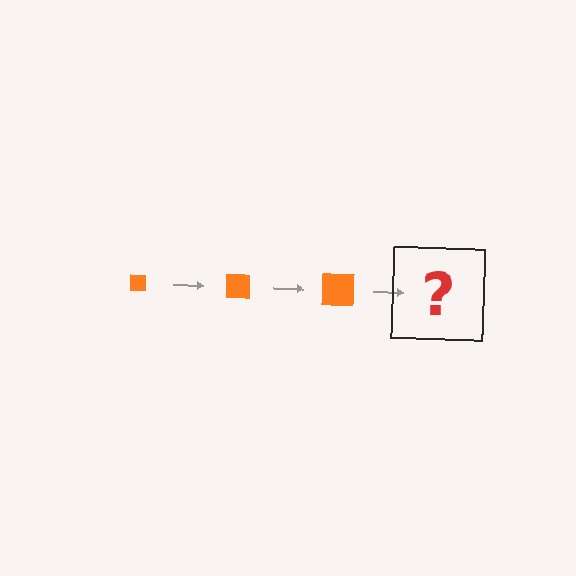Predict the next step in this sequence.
The next step is an orange square, larger than the previous one.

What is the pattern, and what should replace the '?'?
The pattern is that the square gets progressively larger each step. The '?' should be an orange square, larger than the previous one.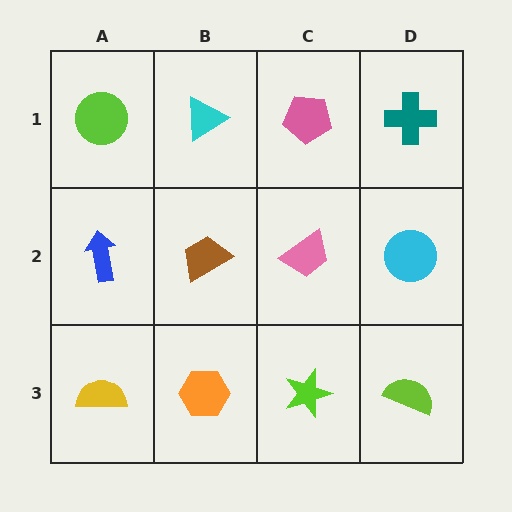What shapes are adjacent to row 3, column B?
A brown trapezoid (row 2, column B), a yellow semicircle (row 3, column A), a lime star (row 3, column C).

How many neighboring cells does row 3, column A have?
2.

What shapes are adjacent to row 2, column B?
A cyan triangle (row 1, column B), an orange hexagon (row 3, column B), a blue arrow (row 2, column A), a pink trapezoid (row 2, column C).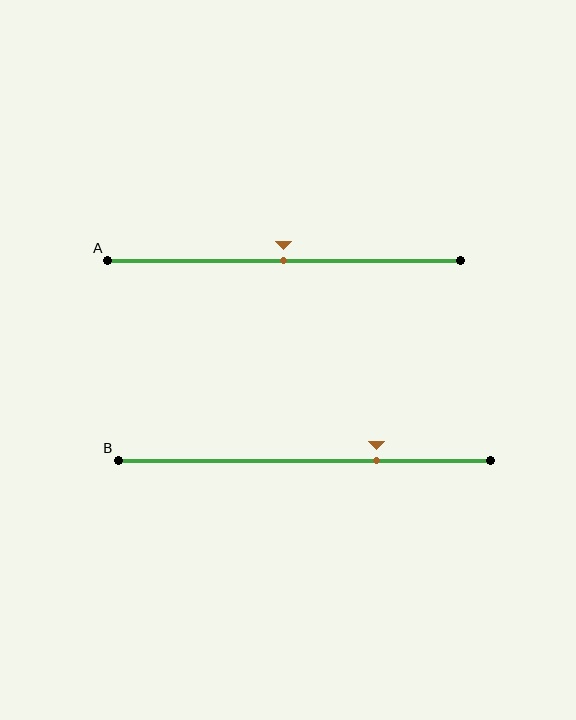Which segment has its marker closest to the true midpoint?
Segment A has its marker closest to the true midpoint.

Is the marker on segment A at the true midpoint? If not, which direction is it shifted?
Yes, the marker on segment A is at the true midpoint.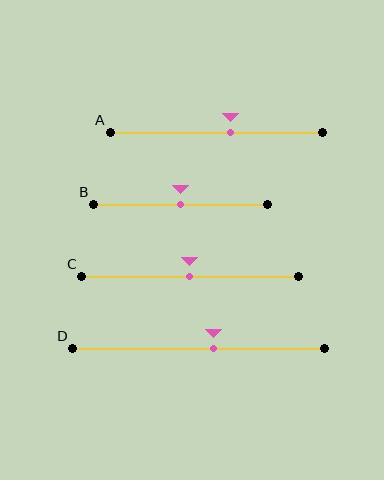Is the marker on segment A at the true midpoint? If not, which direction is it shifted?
No, the marker on segment A is shifted to the right by about 7% of the segment length.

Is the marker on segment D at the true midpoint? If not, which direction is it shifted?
No, the marker on segment D is shifted to the right by about 6% of the segment length.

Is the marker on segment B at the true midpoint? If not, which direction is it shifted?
Yes, the marker on segment B is at the true midpoint.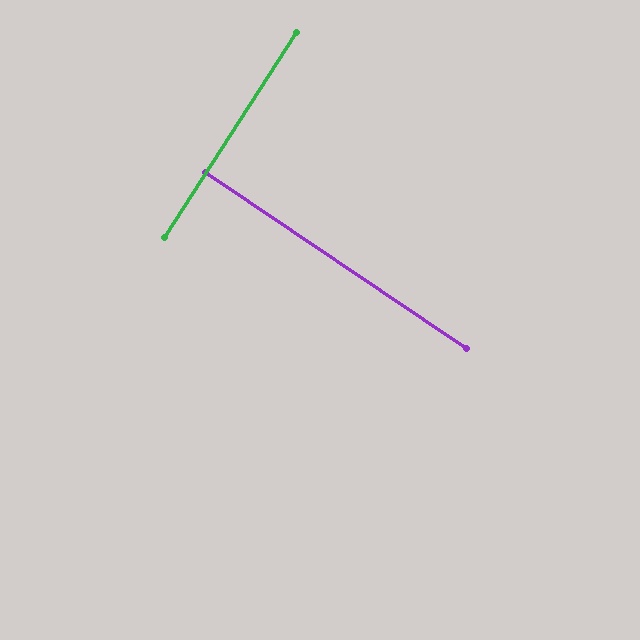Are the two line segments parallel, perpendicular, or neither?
Perpendicular — they meet at approximately 89°.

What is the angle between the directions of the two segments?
Approximately 89 degrees.